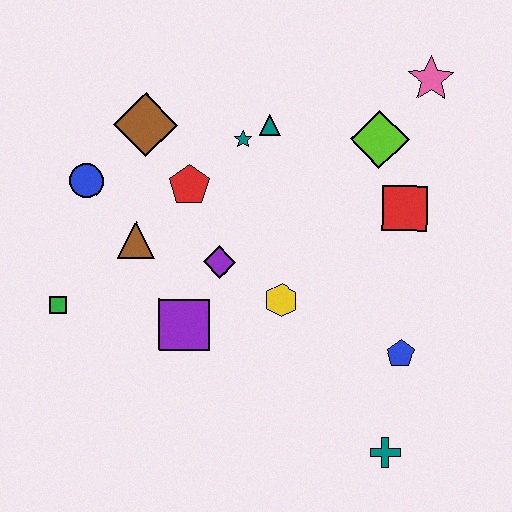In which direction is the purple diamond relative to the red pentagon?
The purple diamond is below the red pentagon.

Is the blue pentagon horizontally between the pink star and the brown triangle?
Yes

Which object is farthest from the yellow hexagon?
The pink star is farthest from the yellow hexagon.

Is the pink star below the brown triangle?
No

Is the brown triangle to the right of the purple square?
No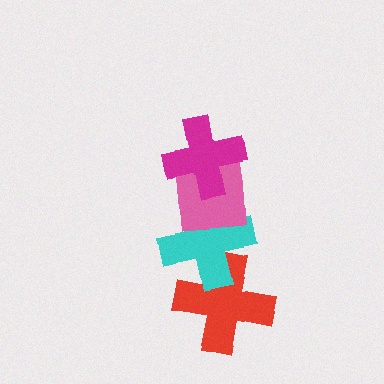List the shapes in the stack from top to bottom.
From top to bottom: the magenta cross, the pink square, the cyan cross, the red cross.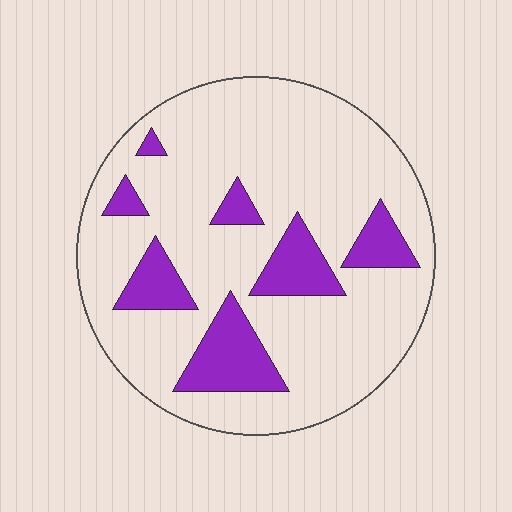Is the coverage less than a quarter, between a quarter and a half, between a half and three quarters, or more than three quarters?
Less than a quarter.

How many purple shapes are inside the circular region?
7.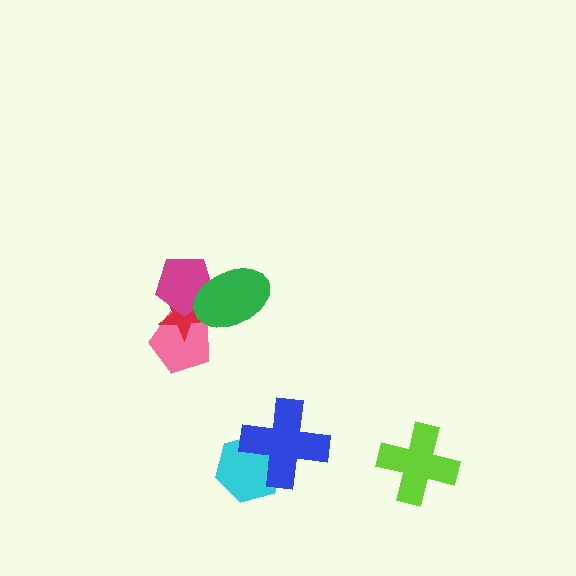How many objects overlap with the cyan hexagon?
1 object overlaps with the cyan hexagon.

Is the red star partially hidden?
Yes, it is partially covered by another shape.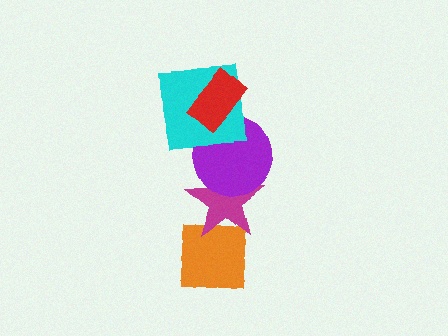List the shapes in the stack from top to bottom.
From top to bottom: the red rectangle, the cyan square, the purple circle, the magenta star, the orange square.